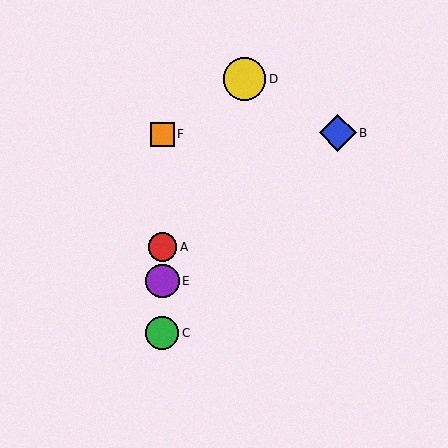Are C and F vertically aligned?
Yes, both are at x≈162.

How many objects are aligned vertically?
4 objects (A, C, E, F) are aligned vertically.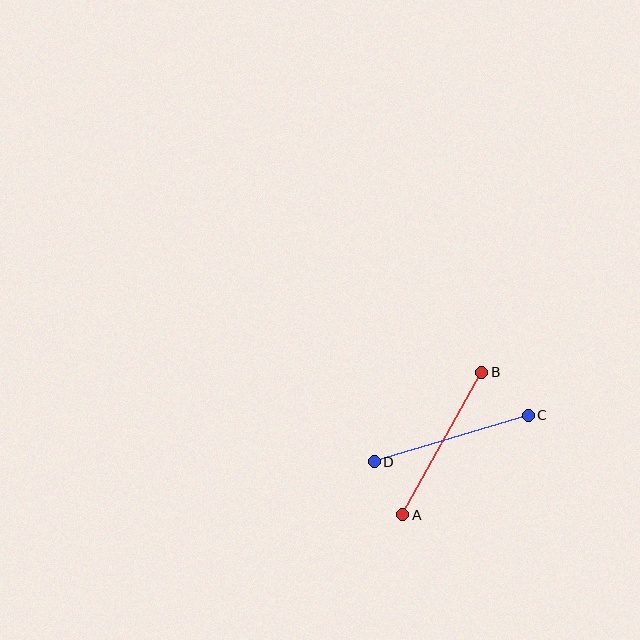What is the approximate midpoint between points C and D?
The midpoint is at approximately (451, 438) pixels.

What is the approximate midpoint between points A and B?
The midpoint is at approximately (442, 443) pixels.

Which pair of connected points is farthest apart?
Points A and B are farthest apart.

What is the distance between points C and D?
The distance is approximately 161 pixels.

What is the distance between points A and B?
The distance is approximately 163 pixels.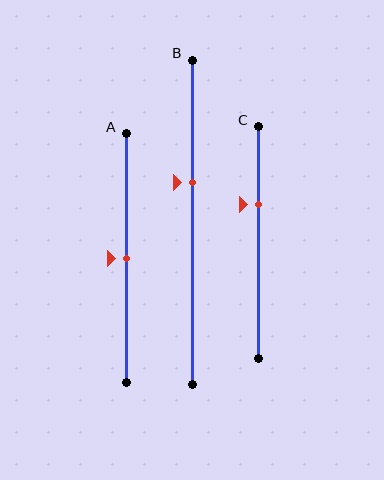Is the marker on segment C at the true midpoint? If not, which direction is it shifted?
No, the marker on segment C is shifted upward by about 17% of the segment length.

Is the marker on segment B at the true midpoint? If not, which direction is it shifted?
No, the marker on segment B is shifted upward by about 12% of the segment length.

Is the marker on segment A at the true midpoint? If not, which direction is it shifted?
Yes, the marker on segment A is at the true midpoint.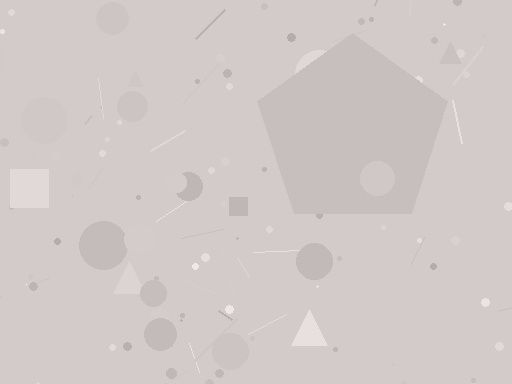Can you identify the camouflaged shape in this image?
The camouflaged shape is a pentagon.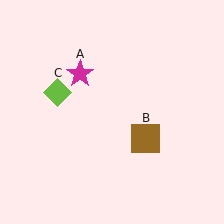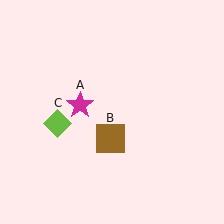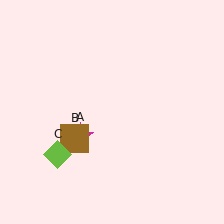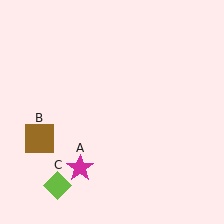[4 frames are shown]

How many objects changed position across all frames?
3 objects changed position: magenta star (object A), brown square (object B), lime diamond (object C).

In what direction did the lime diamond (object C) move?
The lime diamond (object C) moved down.